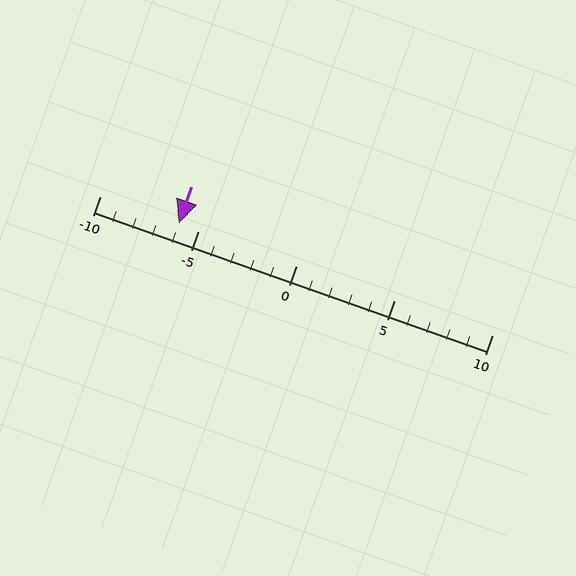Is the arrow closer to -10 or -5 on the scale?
The arrow is closer to -5.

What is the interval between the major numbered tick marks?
The major tick marks are spaced 5 units apart.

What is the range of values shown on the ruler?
The ruler shows values from -10 to 10.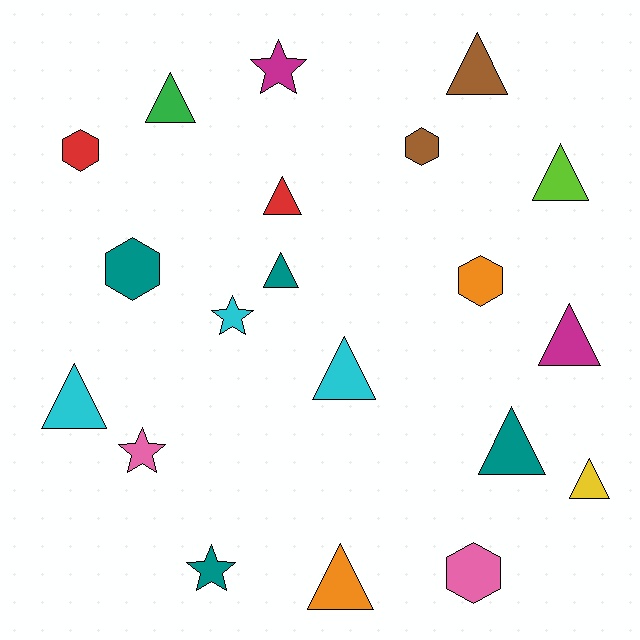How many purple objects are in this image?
There are no purple objects.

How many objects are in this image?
There are 20 objects.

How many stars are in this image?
There are 4 stars.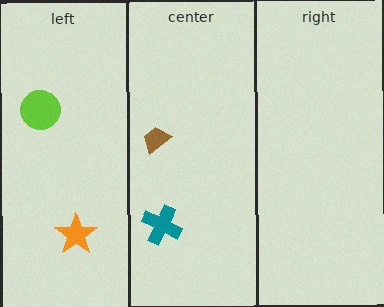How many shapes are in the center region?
2.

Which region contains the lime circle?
The left region.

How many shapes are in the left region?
2.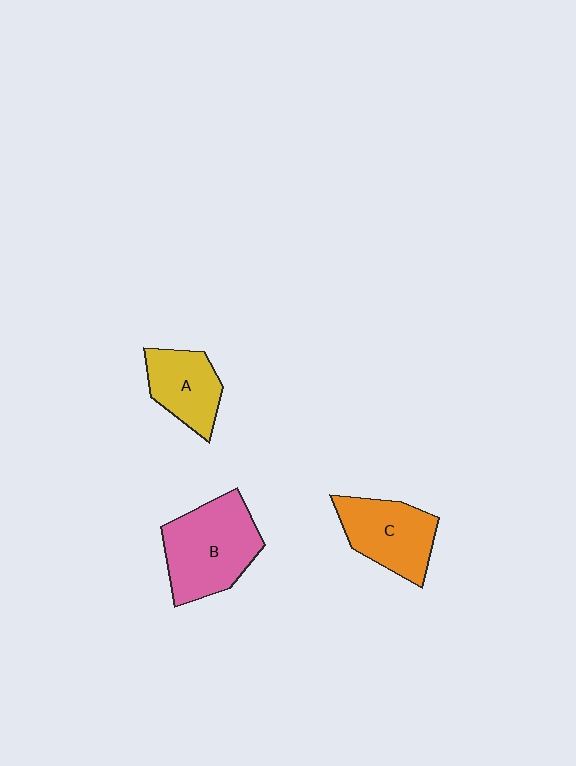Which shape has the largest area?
Shape B (pink).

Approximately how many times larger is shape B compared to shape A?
Approximately 1.6 times.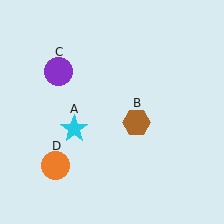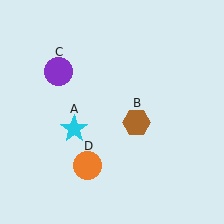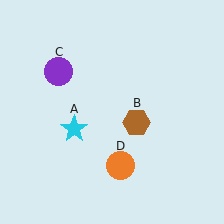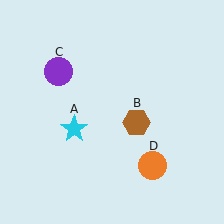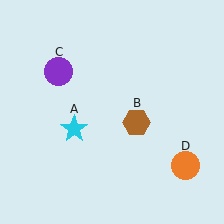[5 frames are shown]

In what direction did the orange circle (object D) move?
The orange circle (object D) moved right.